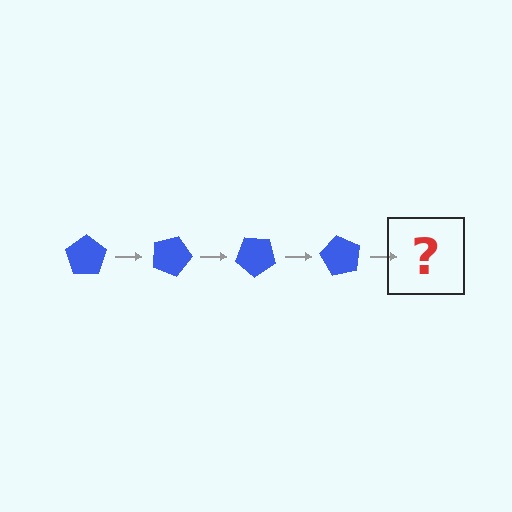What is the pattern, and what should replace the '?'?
The pattern is that the pentagon rotates 20 degrees each step. The '?' should be a blue pentagon rotated 80 degrees.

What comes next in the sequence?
The next element should be a blue pentagon rotated 80 degrees.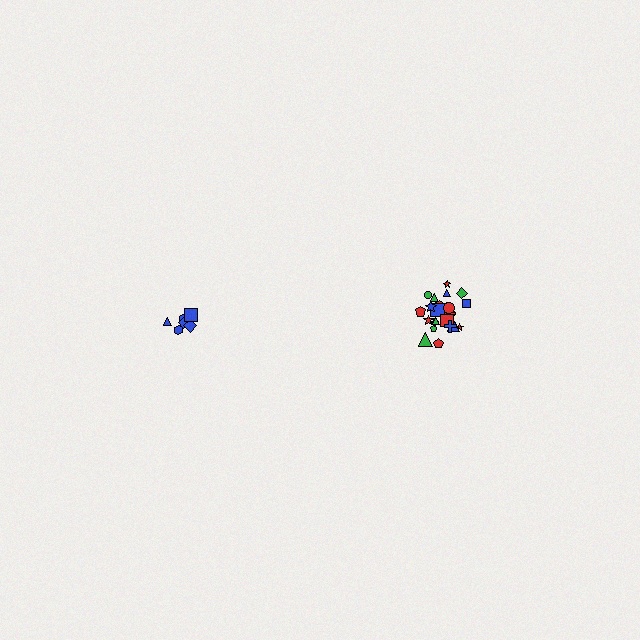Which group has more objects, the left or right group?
The right group.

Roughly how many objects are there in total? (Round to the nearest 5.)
Roughly 30 objects in total.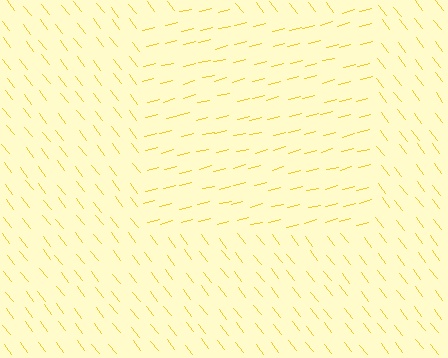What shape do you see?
I see a rectangle.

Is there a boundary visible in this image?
Yes, there is a texture boundary formed by a change in line orientation.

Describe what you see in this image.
The image is filled with small yellow line segments. A rectangle region in the image has lines oriented differently from the surrounding lines, creating a visible texture boundary.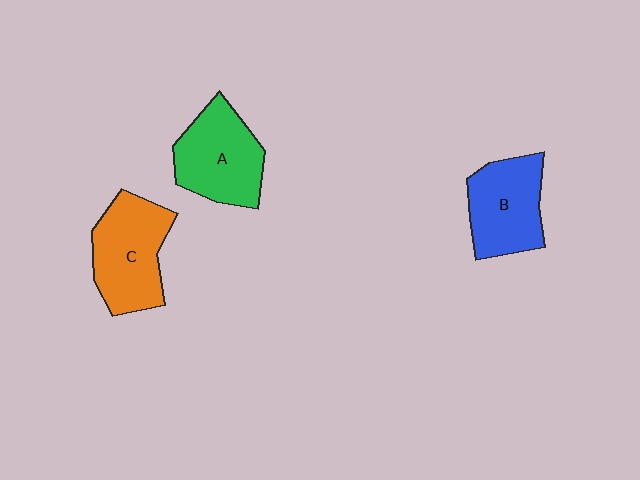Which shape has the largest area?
Shape C (orange).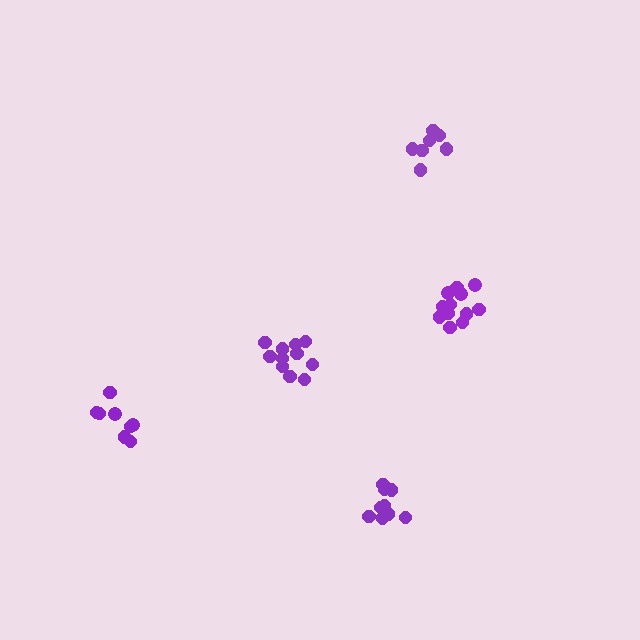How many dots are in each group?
Group 1: 11 dots, Group 2: 8 dots, Group 3: 12 dots, Group 4: 9 dots, Group 5: 7 dots (47 total).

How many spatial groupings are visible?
There are 5 spatial groupings.